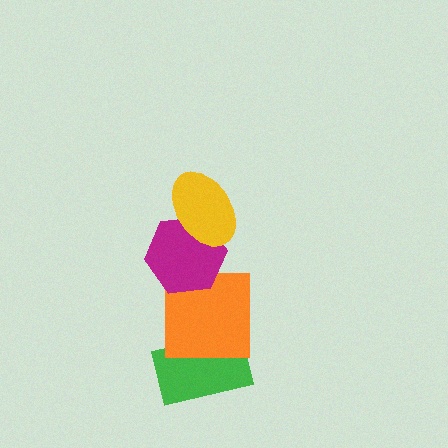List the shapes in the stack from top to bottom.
From top to bottom: the yellow ellipse, the magenta hexagon, the orange square, the green rectangle.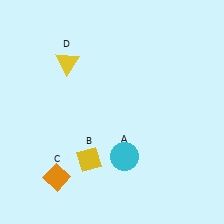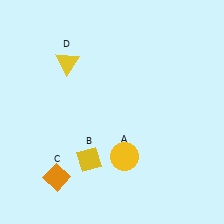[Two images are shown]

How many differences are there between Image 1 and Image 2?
There is 1 difference between the two images.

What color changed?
The circle (A) changed from cyan in Image 1 to yellow in Image 2.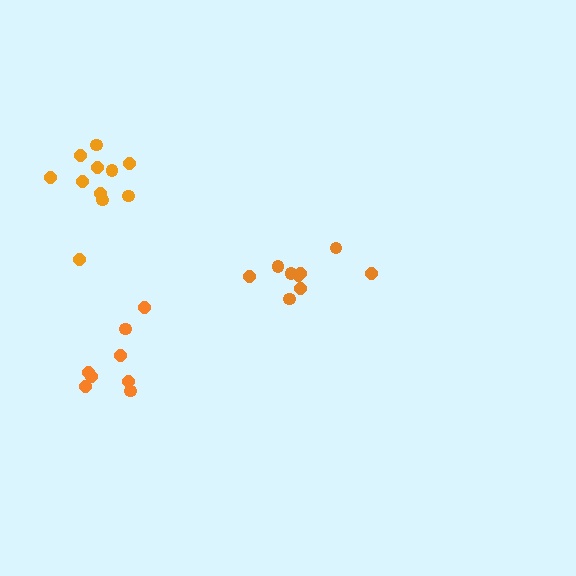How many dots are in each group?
Group 1: 8 dots, Group 2: 11 dots, Group 3: 9 dots (28 total).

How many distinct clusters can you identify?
There are 3 distinct clusters.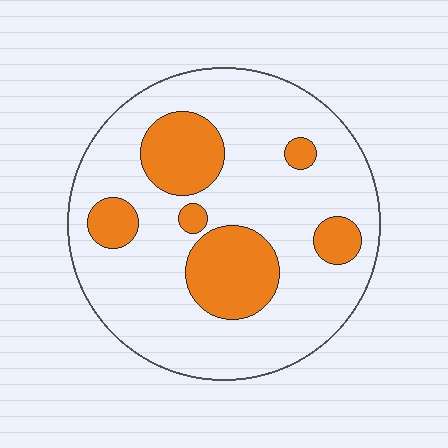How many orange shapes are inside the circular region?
6.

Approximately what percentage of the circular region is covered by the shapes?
Approximately 25%.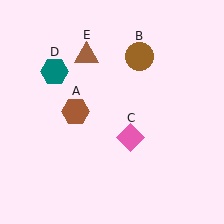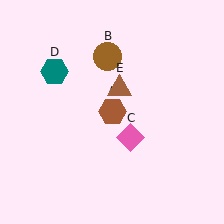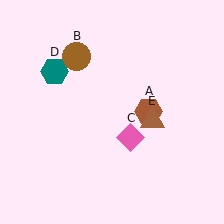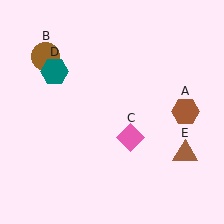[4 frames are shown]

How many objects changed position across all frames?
3 objects changed position: brown hexagon (object A), brown circle (object B), brown triangle (object E).